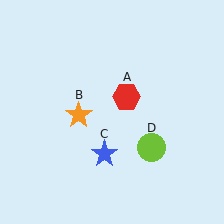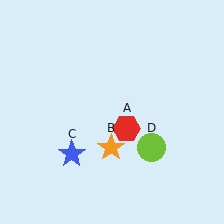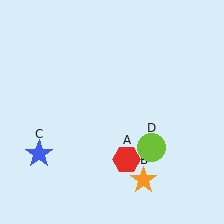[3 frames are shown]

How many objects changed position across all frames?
3 objects changed position: red hexagon (object A), orange star (object B), blue star (object C).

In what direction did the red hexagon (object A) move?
The red hexagon (object A) moved down.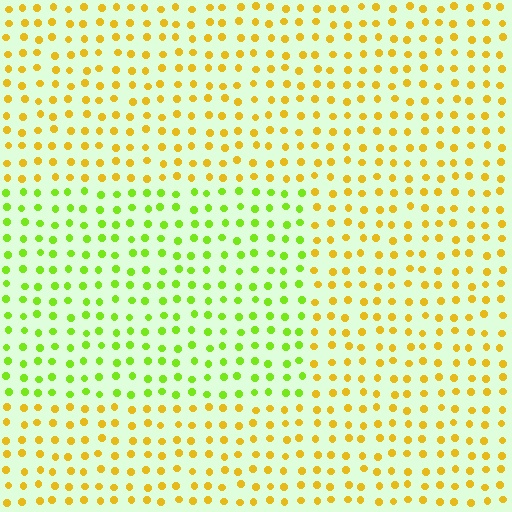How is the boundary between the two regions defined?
The boundary is defined purely by a slight shift in hue (about 46 degrees). Spacing, size, and orientation are identical on both sides.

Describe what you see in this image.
The image is filled with small yellow elements in a uniform arrangement. A rectangle-shaped region is visible where the elements are tinted to a slightly different hue, forming a subtle color boundary.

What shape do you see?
I see a rectangle.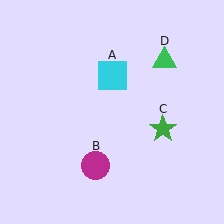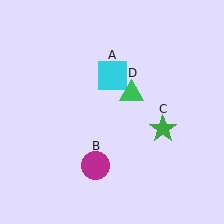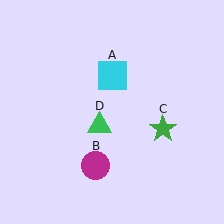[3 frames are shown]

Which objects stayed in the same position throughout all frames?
Cyan square (object A) and magenta circle (object B) and green star (object C) remained stationary.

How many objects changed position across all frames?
1 object changed position: green triangle (object D).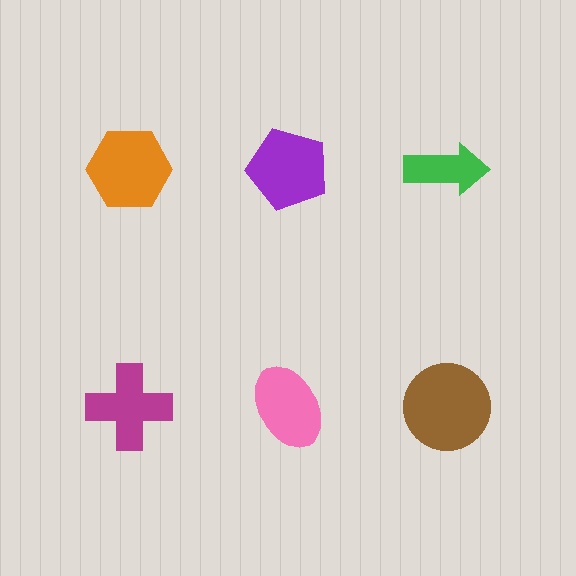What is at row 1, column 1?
An orange hexagon.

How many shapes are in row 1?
3 shapes.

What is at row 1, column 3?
A green arrow.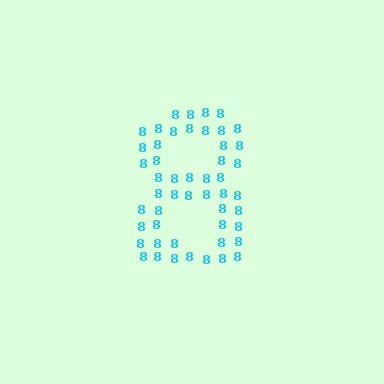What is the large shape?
The large shape is the digit 8.